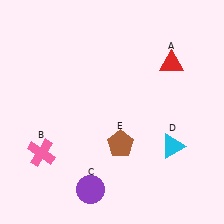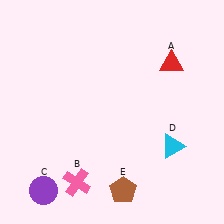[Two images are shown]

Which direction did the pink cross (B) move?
The pink cross (B) moved right.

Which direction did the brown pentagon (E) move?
The brown pentagon (E) moved down.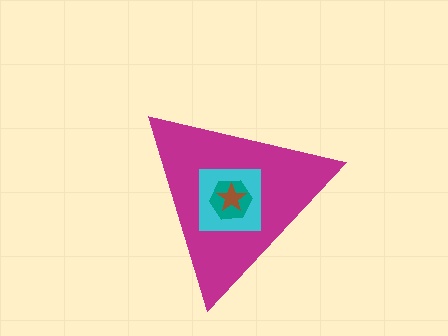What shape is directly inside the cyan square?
The teal hexagon.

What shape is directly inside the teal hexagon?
The brown star.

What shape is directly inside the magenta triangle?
The cyan square.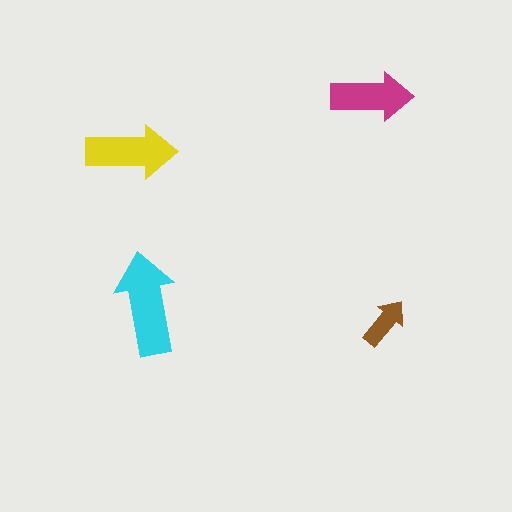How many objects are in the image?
There are 4 objects in the image.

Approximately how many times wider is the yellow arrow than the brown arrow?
About 1.5 times wider.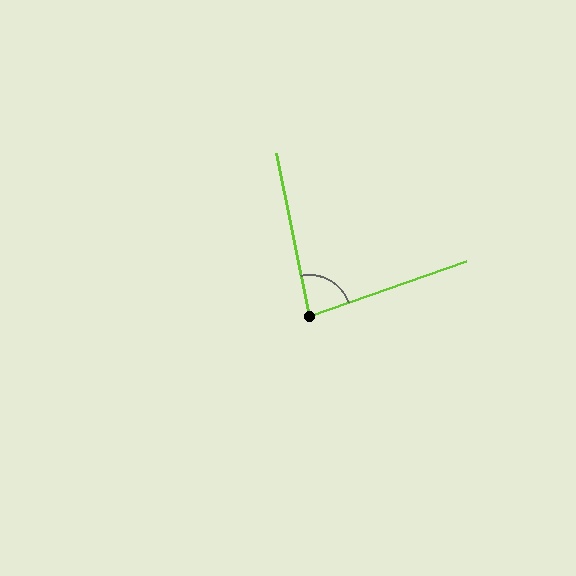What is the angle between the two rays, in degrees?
Approximately 82 degrees.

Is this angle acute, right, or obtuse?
It is acute.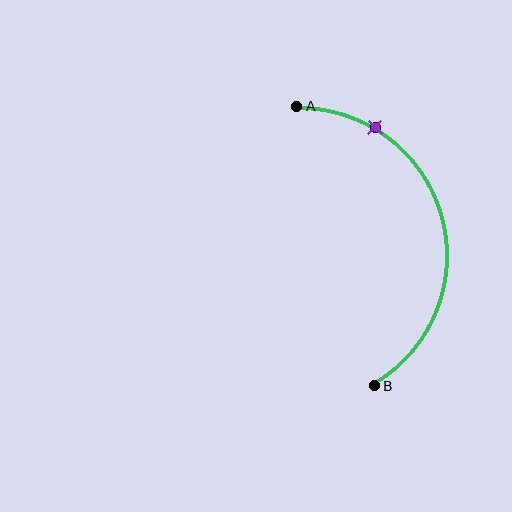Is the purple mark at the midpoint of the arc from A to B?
No. The purple mark lies on the arc but is closer to endpoint A. The arc midpoint would be at the point on the curve equidistant along the arc from both A and B.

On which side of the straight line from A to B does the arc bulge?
The arc bulges to the right of the straight line connecting A and B.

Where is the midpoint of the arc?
The arc midpoint is the point on the curve farthest from the straight line joining A and B. It sits to the right of that line.